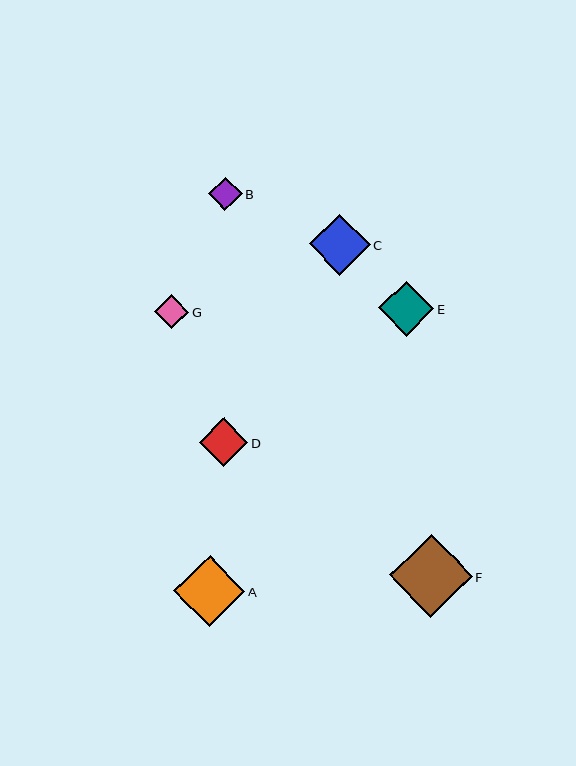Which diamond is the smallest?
Diamond B is the smallest with a size of approximately 33 pixels.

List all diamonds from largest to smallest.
From largest to smallest: F, A, C, E, D, G, B.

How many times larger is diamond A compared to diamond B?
Diamond A is approximately 2.1 times the size of diamond B.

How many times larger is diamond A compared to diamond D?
Diamond A is approximately 1.5 times the size of diamond D.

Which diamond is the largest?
Diamond F is the largest with a size of approximately 83 pixels.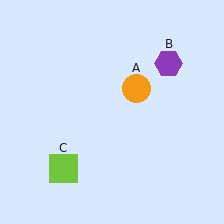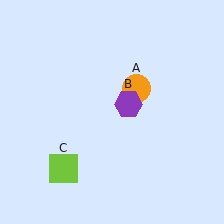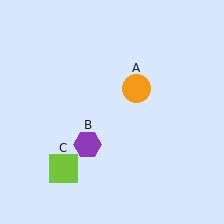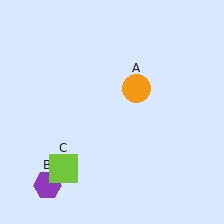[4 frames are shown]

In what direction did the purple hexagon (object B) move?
The purple hexagon (object B) moved down and to the left.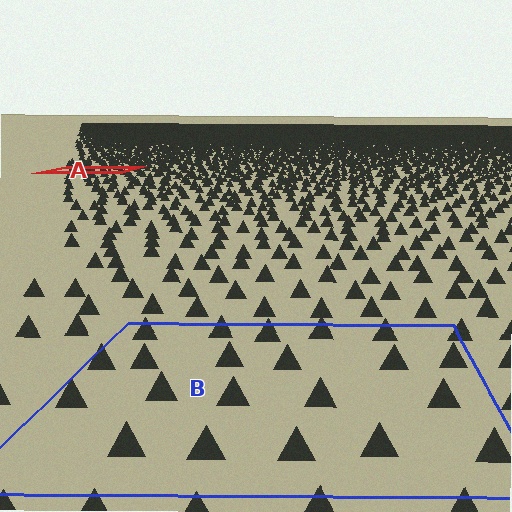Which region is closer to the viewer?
Region B is closer. The texture elements there are larger and more spread out.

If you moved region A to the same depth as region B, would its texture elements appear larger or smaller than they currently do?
They would appear larger. At a closer depth, the same texture elements are projected at a bigger on-screen size.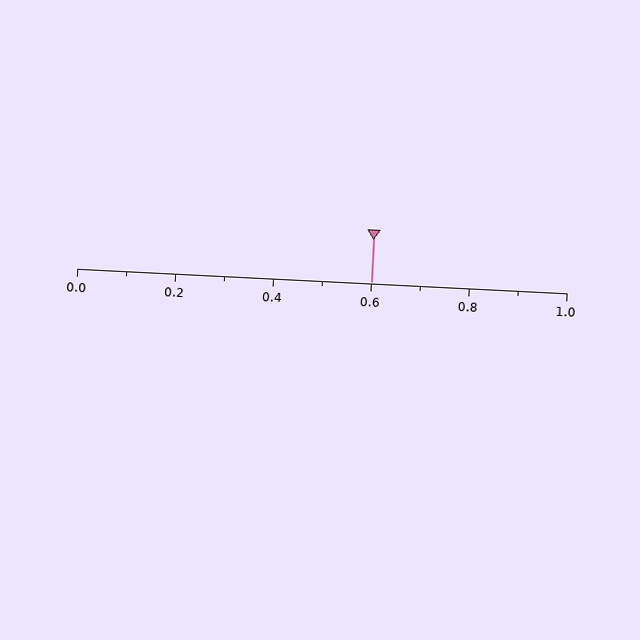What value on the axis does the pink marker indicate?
The marker indicates approximately 0.6.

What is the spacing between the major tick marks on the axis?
The major ticks are spaced 0.2 apart.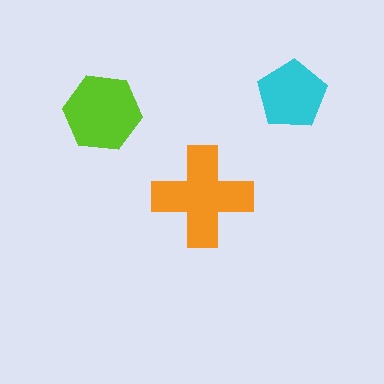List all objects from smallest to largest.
The cyan pentagon, the lime hexagon, the orange cross.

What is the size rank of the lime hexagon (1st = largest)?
2nd.